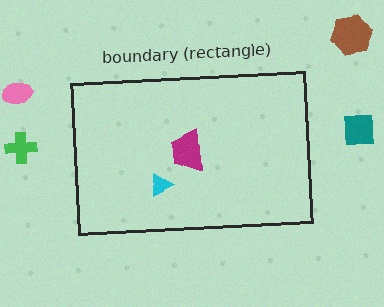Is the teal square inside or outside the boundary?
Outside.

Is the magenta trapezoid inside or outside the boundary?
Inside.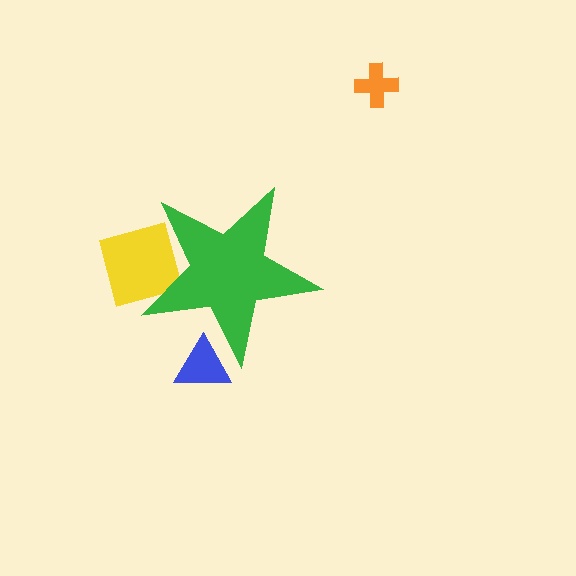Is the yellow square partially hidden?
Yes, the yellow square is partially hidden behind the green star.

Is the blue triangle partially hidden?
Yes, the blue triangle is partially hidden behind the green star.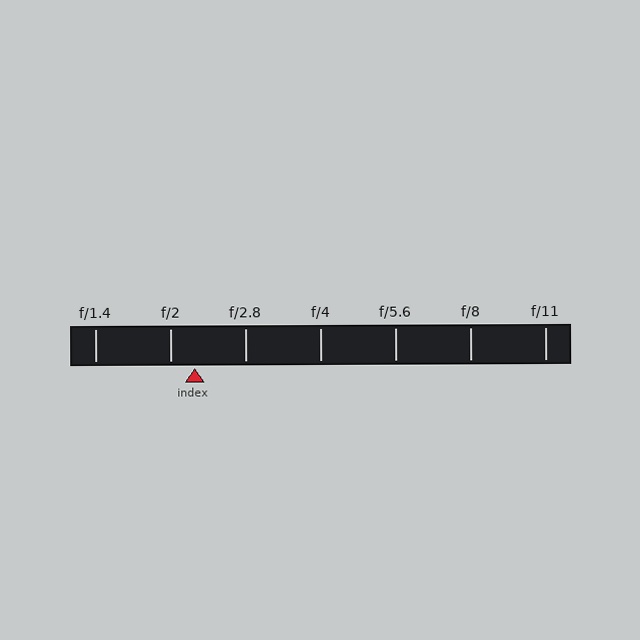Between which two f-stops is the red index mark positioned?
The index mark is between f/2 and f/2.8.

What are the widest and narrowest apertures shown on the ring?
The widest aperture shown is f/1.4 and the narrowest is f/11.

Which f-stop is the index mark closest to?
The index mark is closest to f/2.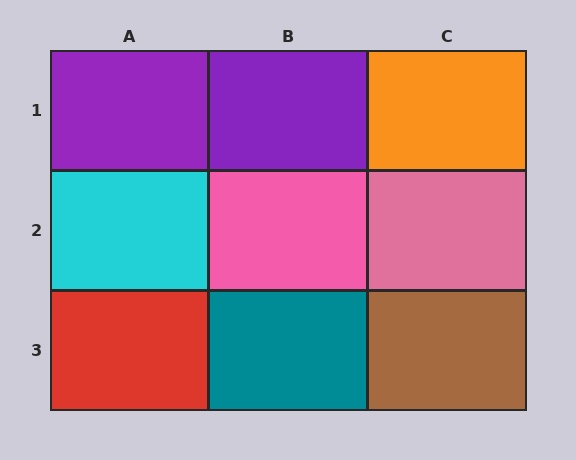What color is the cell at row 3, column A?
Red.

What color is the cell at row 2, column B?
Pink.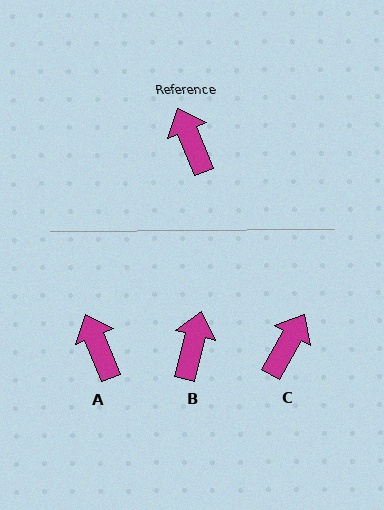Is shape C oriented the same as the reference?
No, it is off by about 52 degrees.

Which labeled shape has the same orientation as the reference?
A.